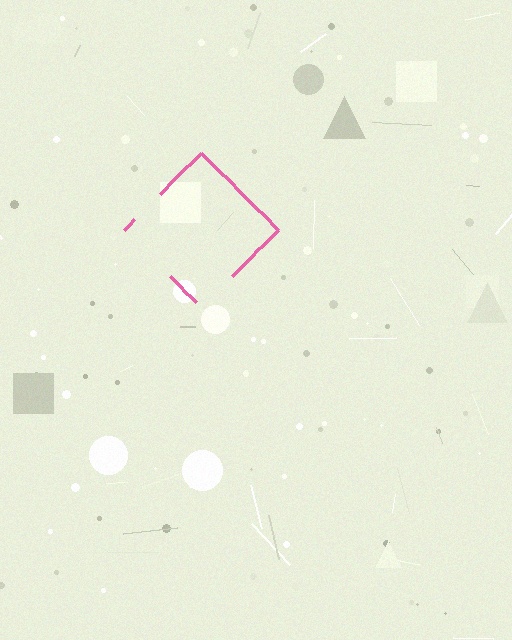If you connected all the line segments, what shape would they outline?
They would outline a diamond.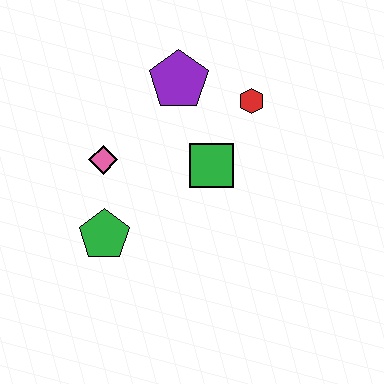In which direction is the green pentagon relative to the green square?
The green pentagon is to the left of the green square.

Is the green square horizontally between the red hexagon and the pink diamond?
Yes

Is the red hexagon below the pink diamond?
No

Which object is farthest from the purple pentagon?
The green pentagon is farthest from the purple pentagon.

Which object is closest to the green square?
The red hexagon is closest to the green square.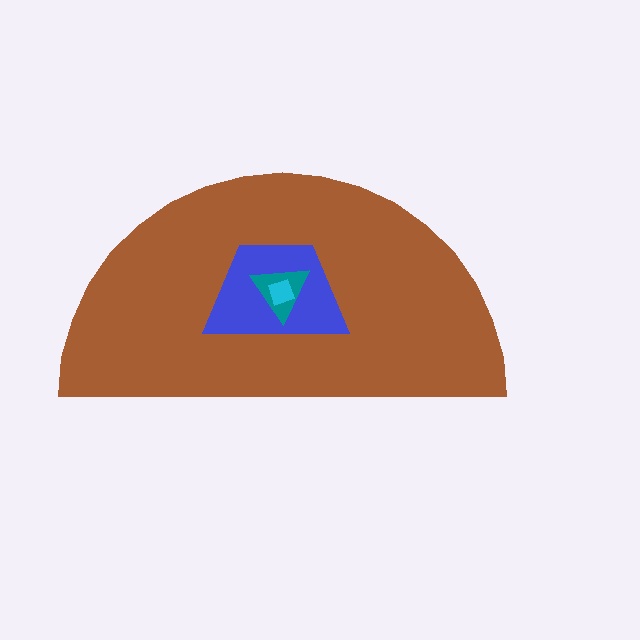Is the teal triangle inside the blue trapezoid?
Yes.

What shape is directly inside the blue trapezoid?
The teal triangle.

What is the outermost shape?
The brown semicircle.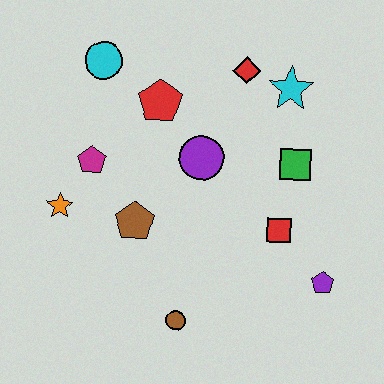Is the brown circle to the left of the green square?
Yes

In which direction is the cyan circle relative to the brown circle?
The cyan circle is above the brown circle.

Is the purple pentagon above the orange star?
No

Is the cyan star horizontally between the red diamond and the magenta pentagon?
No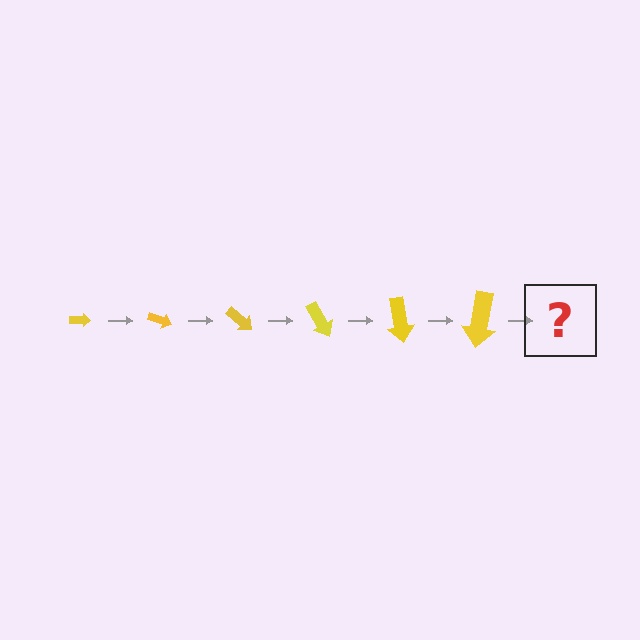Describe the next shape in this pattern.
It should be an arrow, larger than the previous one and rotated 120 degrees from the start.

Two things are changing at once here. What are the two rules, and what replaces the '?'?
The two rules are that the arrow grows larger each step and it rotates 20 degrees each step. The '?' should be an arrow, larger than the previous one and rotated 120 degrees from the start.